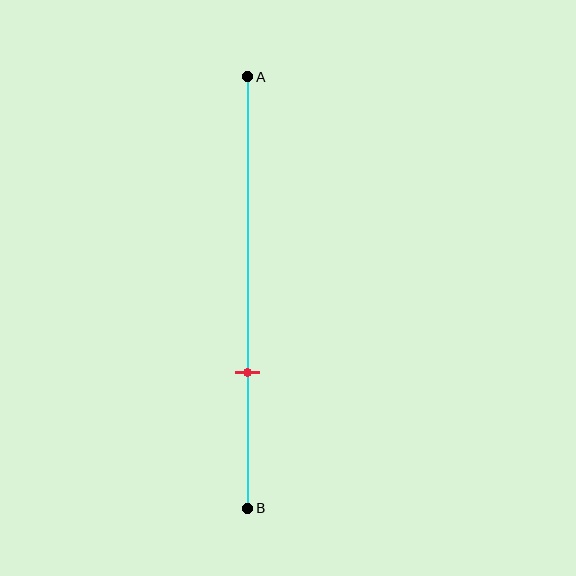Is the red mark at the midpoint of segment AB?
No, the mark is at about 70% from A, not at the 50% midpoint.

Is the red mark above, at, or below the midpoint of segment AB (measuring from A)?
The red mark is below the midpoint of segment AB.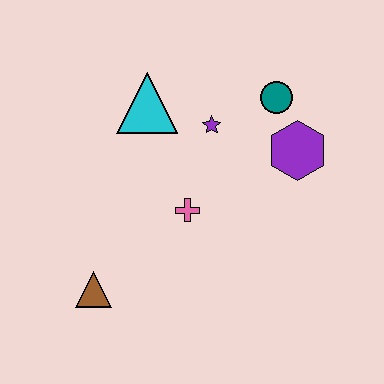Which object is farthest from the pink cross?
The teal circle is farthest from the pink cross.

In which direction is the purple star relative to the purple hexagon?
The purple star is to the left of the purple hexagon.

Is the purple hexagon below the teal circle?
Yes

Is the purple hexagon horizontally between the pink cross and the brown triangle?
No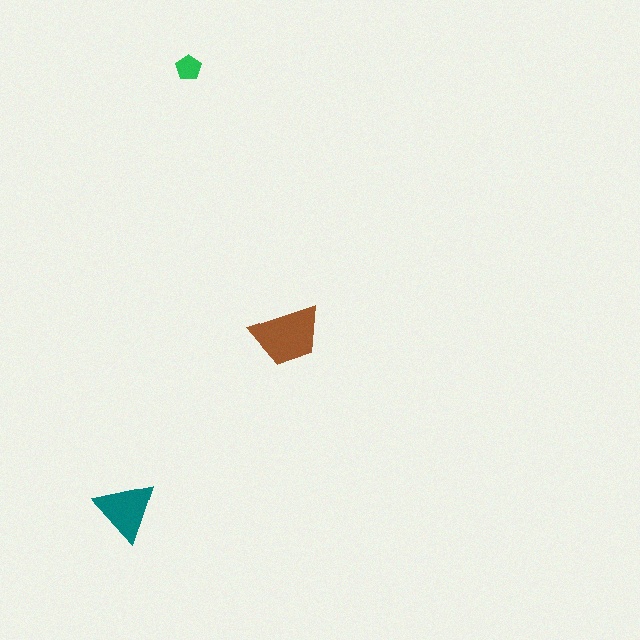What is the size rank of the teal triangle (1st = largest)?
2nd.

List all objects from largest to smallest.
The brown trapezoid, the teal triangle, the green pentagon.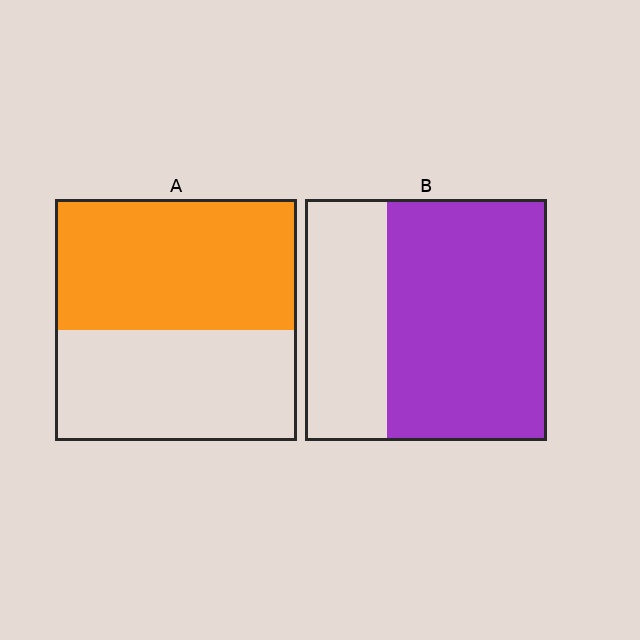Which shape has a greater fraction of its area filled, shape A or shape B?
Shape B.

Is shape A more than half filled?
Yes.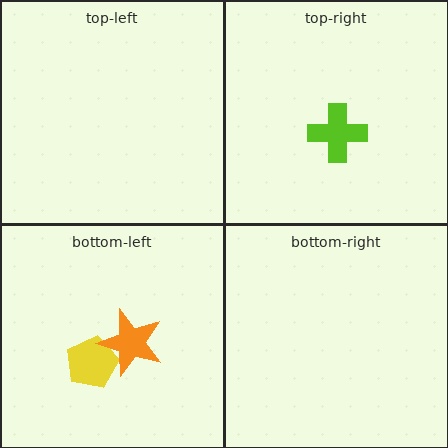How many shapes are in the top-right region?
1.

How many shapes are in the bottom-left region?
2.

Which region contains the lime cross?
The top-right region.